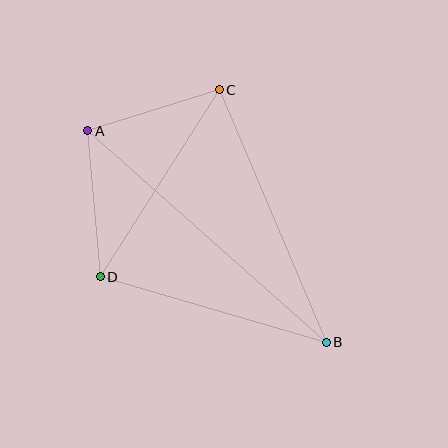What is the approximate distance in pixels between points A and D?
The distance between A and D is approximately 147 pixels.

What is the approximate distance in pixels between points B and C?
The distance between B and C is approximately 274 pixels.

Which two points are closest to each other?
Points A and C are closest to each other.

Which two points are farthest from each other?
Points A and B are farthest from each other.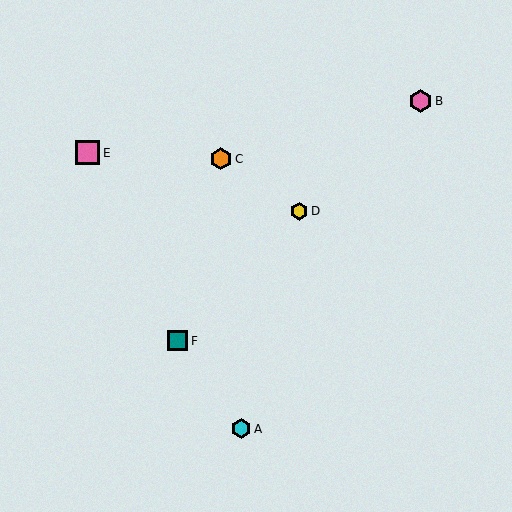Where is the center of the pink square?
The center of the pink square is at (88, 153).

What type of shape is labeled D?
Shape D is a yellow hexagon.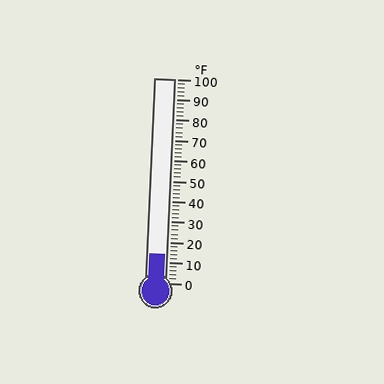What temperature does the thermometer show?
The thermometer shows approximately 14°F.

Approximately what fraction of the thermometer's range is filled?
The thermometer is filled to approximately 15% of its range.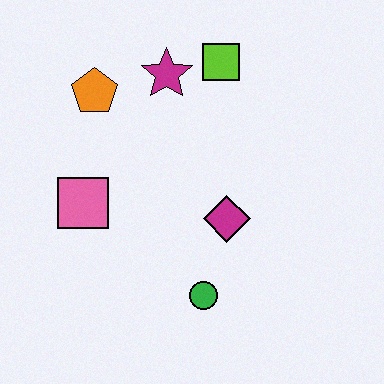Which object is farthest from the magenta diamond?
The orange pentagon is farthest from the magenta diamond.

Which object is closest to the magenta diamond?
The green circle is closest to the magenta diamond.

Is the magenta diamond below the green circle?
No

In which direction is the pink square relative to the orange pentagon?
The pink square is below the orange pentagon.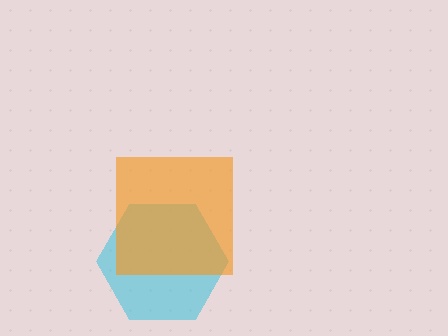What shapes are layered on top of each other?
The layered shapes are: a cyan hexagon, an orange square.